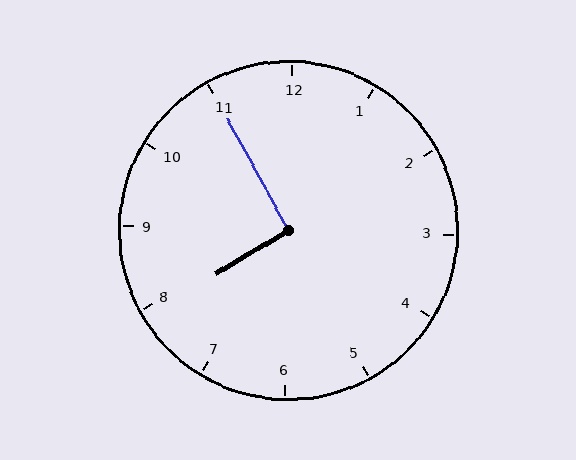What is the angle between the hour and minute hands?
Approximately 92 degrees.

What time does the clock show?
7:55.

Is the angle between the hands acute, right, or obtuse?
It is right.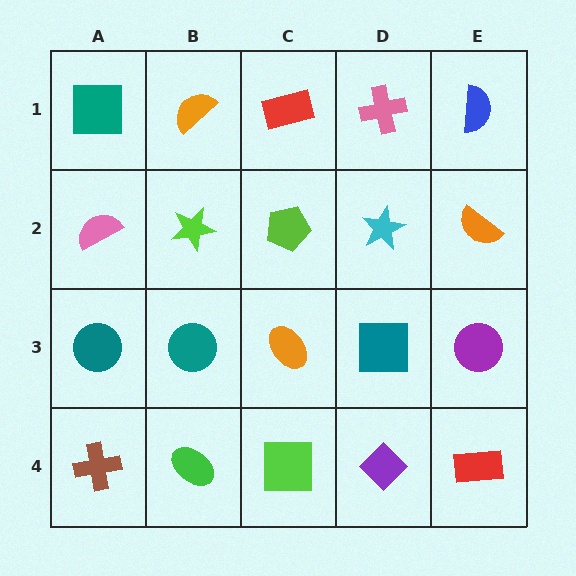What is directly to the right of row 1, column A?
An orange semicircle.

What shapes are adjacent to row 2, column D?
A pink cross (row 1, column D), a teal square (row 3, column D), a lime pentagon (row 2, column C), an orange semicircle (row 2, column E).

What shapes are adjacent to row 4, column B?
A teal circle (row 3, column B), a brown cross (row 4, column A), a lime square (row 4, column C).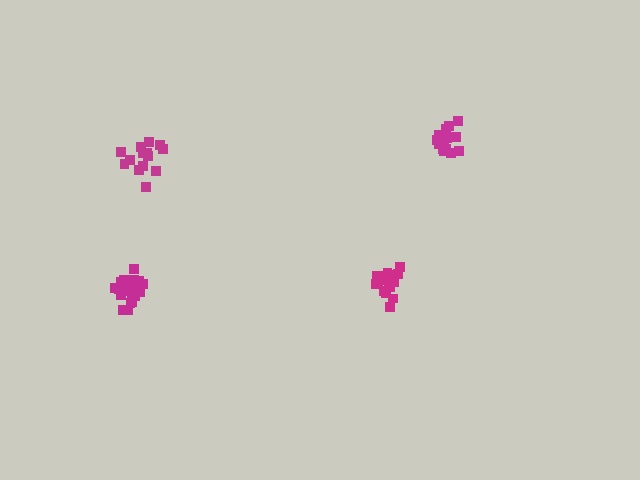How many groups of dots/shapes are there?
There are 4 groups.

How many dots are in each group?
Group 1: 14 dots, Group 2: 19 dots, Group 3: 19 dots, Group 4: 18 dots (70 total).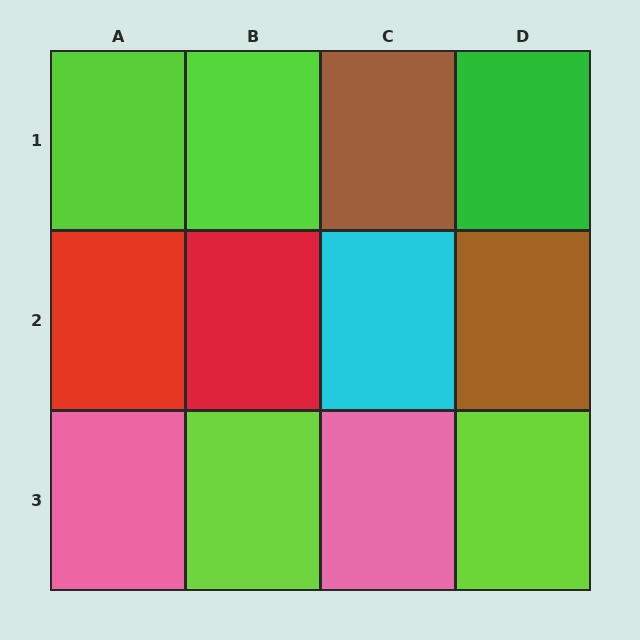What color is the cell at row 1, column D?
Green.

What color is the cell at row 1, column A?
Lime.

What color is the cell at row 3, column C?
Pink.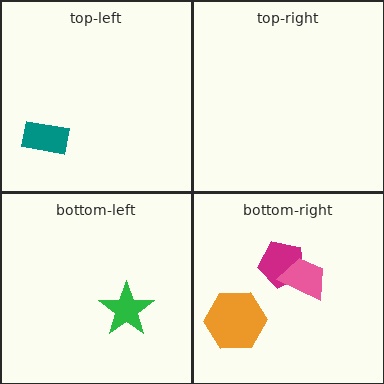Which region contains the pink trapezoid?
The bottom-right region.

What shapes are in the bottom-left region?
The green star.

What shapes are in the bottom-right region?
The magenta pentagon, the orange hexagon, the pink trapezoid.